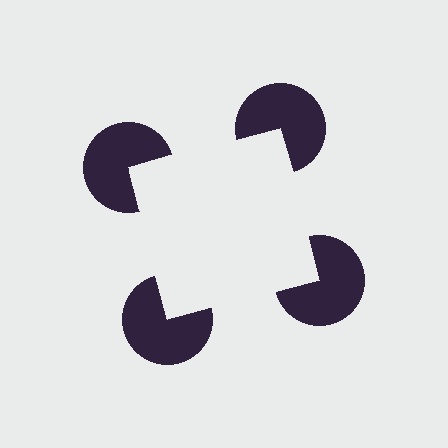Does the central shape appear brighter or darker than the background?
It typically appears slightly brighter than the background, even though no actual brightness change is drawn.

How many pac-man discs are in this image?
There are 4 — one at each vertex of the illusory square.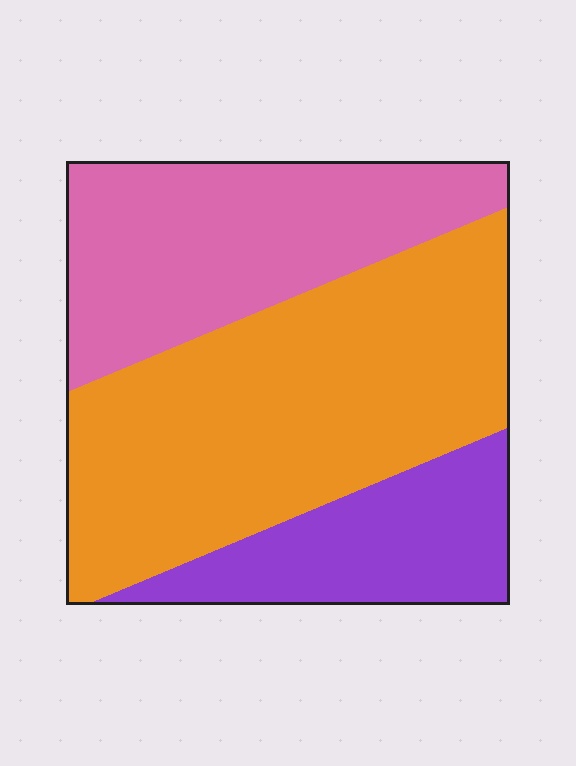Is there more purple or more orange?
Orange.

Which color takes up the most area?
Orange, at roughly 50%.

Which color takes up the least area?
Purple, at roughly 20%.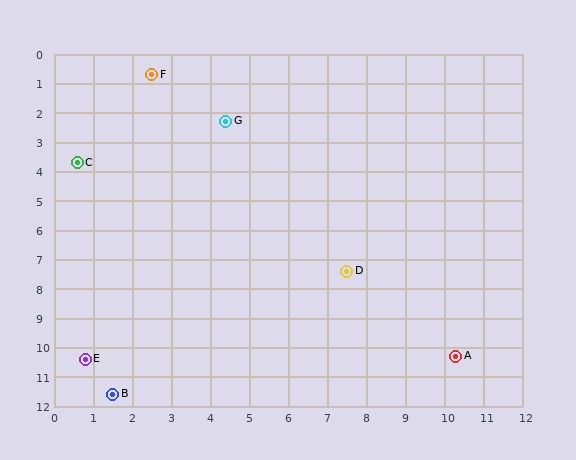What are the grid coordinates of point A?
Point A is at approximately (10.3, 10.3).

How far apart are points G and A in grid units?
Points G and A are about 9.9 grid units apart.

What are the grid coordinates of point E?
Point E is at approximately (0.8, 10.4).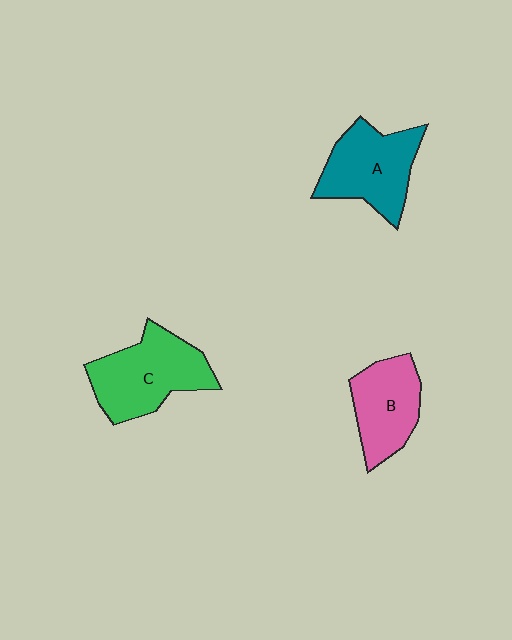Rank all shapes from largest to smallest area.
From largest to smallest: C (green), A (teal), B (pink).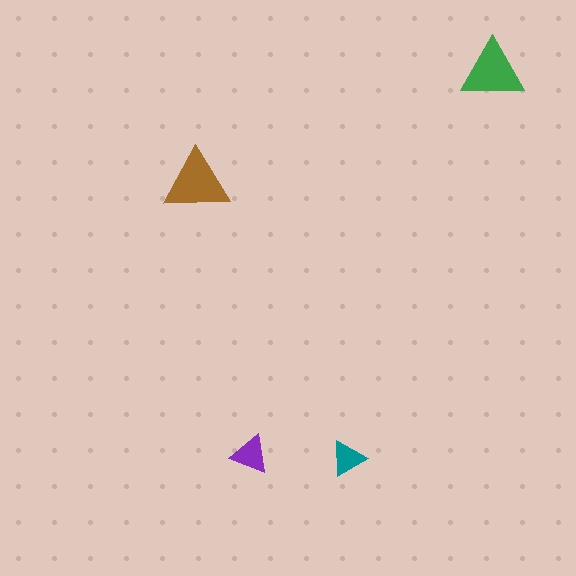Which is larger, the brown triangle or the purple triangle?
The brown one.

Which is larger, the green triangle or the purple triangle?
The green one.